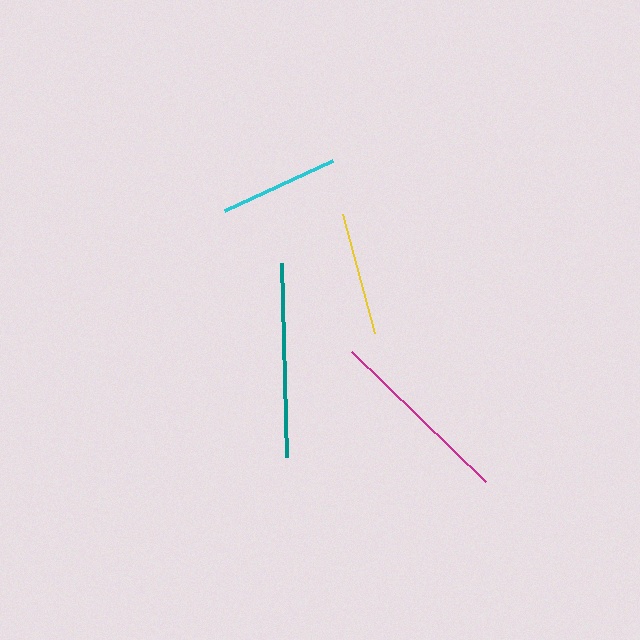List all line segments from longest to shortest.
From longest to shortest: teal, magenta, yellow, cyan.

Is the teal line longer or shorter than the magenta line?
The teal line is longer than the magenta line.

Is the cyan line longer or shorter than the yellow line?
The yellow line is longer than the cyan line.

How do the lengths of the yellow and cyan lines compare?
The yellow and cyan lines are approximately the same length.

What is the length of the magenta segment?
The magenta segment is approximately 187 pixels long.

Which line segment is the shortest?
The cyan line is the shortest at approximately 118 pixels.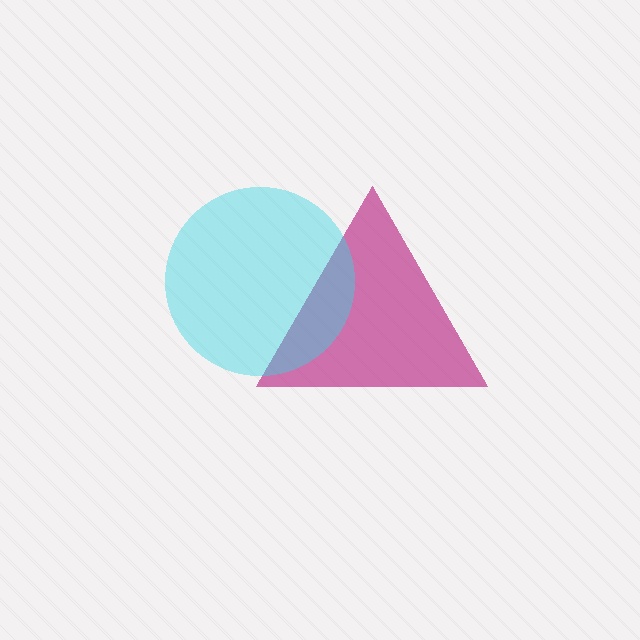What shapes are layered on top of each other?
The layered shapes are: a magenta triangle, a cyan circle.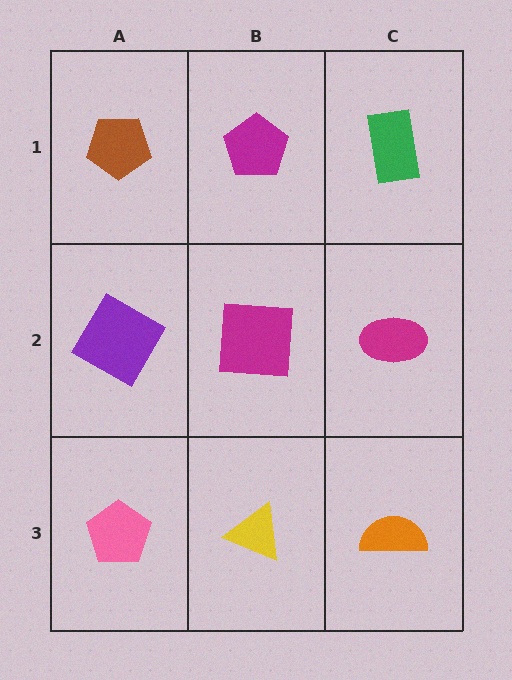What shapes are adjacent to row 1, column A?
A purple diamond (row 2, column A), a magenta pentagon (row 1, column B).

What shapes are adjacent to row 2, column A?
A brown pentagon (row 1, column A), a pink pentagon (row 3, column A), a magenta square (row 2, column B).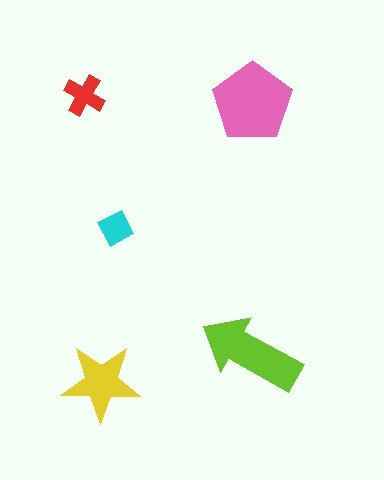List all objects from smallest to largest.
The cyan diamond, the red cross, the yellow star, the lime arrow, the pink pentagon.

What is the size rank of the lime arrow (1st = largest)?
2nd.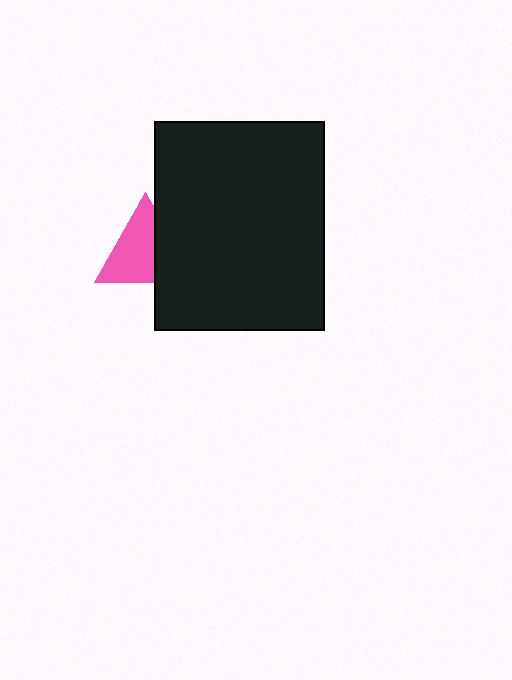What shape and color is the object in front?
The object in front is a black rectangle.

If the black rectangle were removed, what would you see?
You would see the complete pink triangle.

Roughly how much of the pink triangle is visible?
About half of it is visible (roughly 64%).